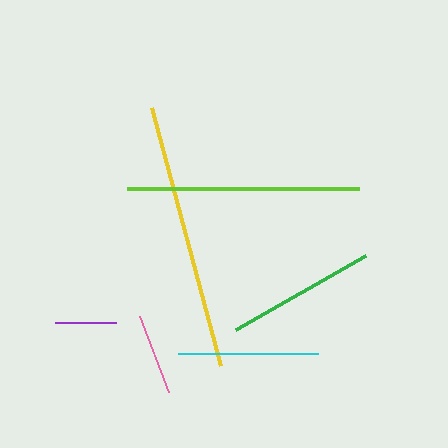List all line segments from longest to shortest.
From longest to shortest: yellow, lime, green, cyan, pink, purple.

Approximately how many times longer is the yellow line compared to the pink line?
The yellow line is approximately 3.3 times the length of the pink line.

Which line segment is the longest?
The yellow line is the longest at approximately 268 pixels.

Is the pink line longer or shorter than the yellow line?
The yellow line is longer than the pink line.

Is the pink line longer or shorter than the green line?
The green line is longer than the pink line.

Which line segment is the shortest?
The purple line is the shortest at approximately 61 pixels.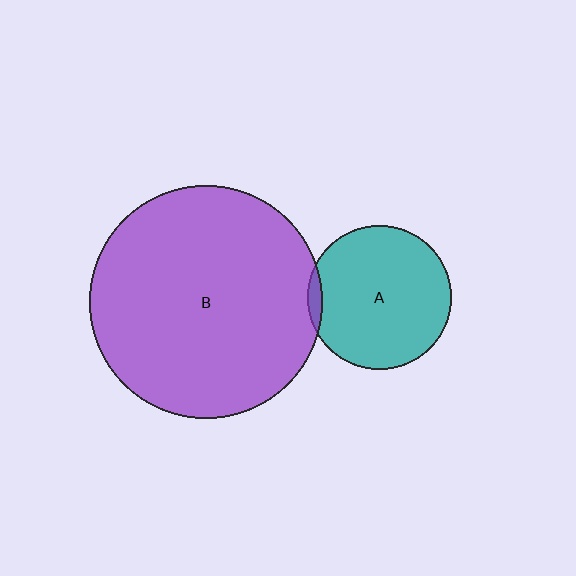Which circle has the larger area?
Circle B (purple).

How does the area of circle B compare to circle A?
Approximately 2.6 times.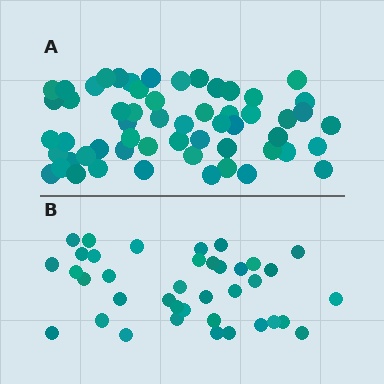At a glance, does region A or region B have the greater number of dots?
Region A (the top region) has more dots.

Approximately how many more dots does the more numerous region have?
Region A has approximately 20 more dots than region B.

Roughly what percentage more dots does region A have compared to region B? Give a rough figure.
About 50% more.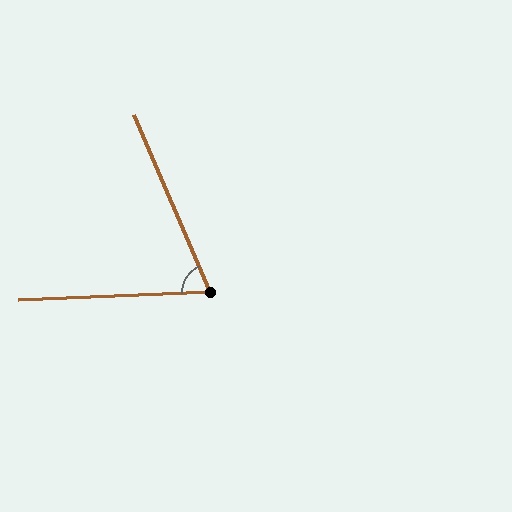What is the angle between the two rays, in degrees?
Approximately 69 degrees.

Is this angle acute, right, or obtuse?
It is acute.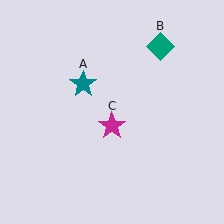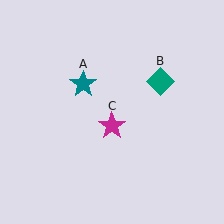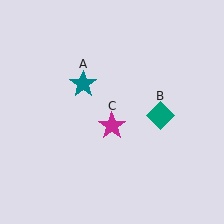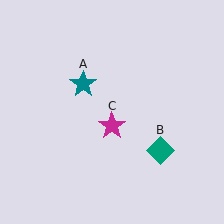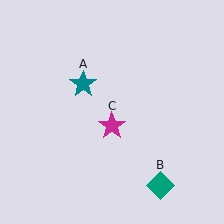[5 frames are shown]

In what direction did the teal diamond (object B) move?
The teal diamond (object B) moved down.